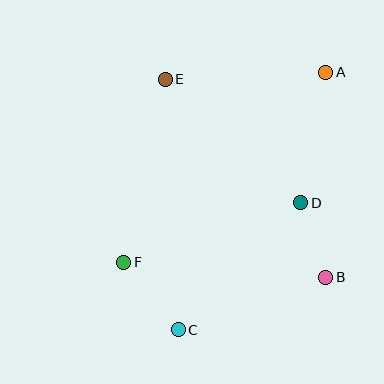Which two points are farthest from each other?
Points A and C are farthest from each other.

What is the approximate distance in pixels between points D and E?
The distance between D and E is approximately 183 pixels.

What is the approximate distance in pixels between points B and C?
The distance between B and C is approximately 157 pixels.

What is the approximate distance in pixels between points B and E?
The distance between B and E is approximately 255 pixels.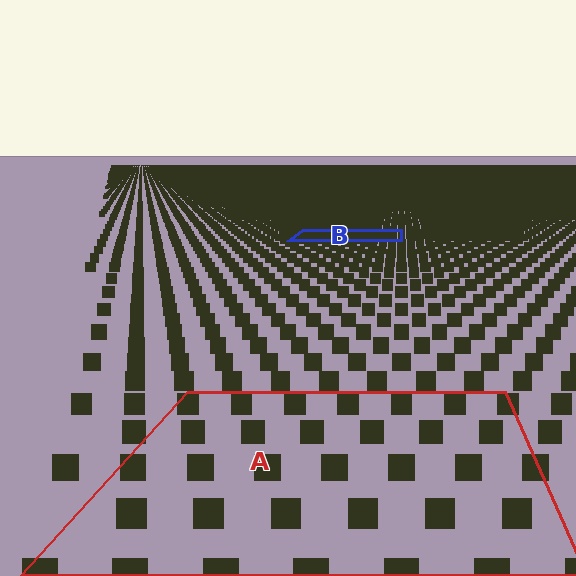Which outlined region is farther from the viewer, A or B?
Region B is farther from the viewer — the texture elements inside it appear smaller and more densely packed.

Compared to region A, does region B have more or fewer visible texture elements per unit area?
Region B has more texture elements per unit area — they are packed more densely because it is farther away.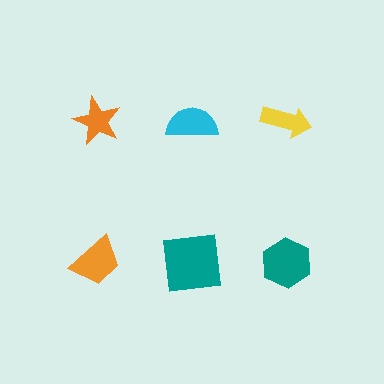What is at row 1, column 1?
An orange star.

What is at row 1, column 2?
A cyan semicircle.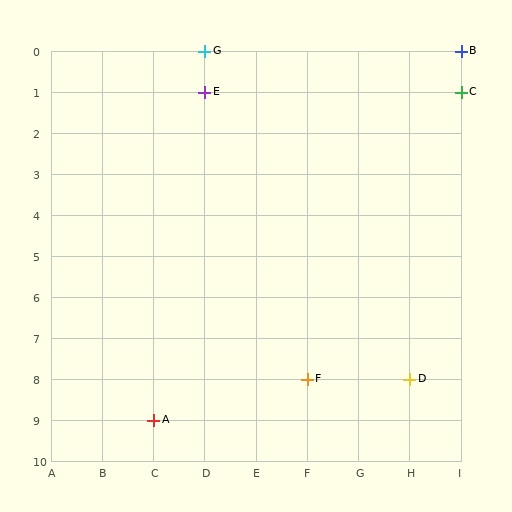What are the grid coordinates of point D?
Point D is at grid coordinates (H, 8).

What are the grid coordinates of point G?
Point G is at grid coordinates (D, 0).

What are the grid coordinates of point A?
Point A is at grid coordinates (C, 9).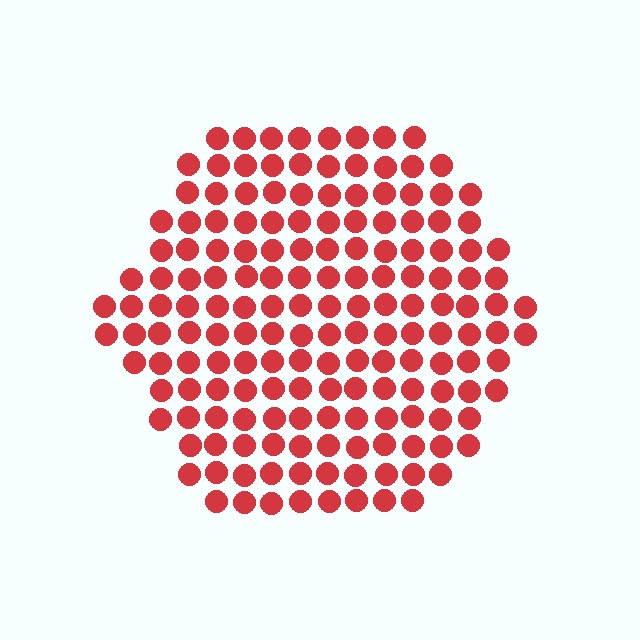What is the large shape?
The large shape is a hexagon.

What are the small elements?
The small elements are circles.